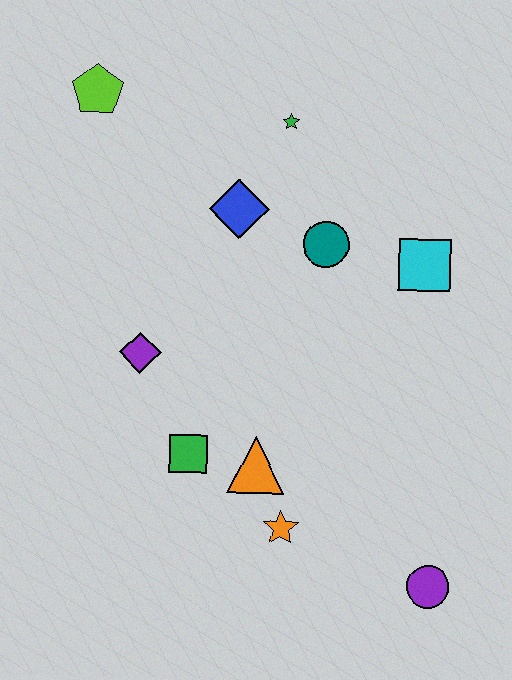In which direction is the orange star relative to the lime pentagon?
The orange star is below the lime pentagon.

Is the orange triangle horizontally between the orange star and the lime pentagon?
Yes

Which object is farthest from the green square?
The lime pentagon is farthest from the green square.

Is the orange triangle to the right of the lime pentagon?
Yes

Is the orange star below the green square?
Yes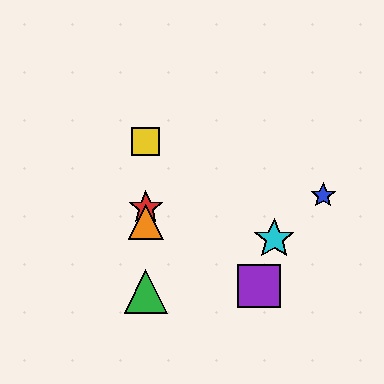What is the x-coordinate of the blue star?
The blue star is at x≈323.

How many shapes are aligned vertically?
4 shapes (the red star, the green triangle, the yellow square, the orange triangle) are aligned vertically.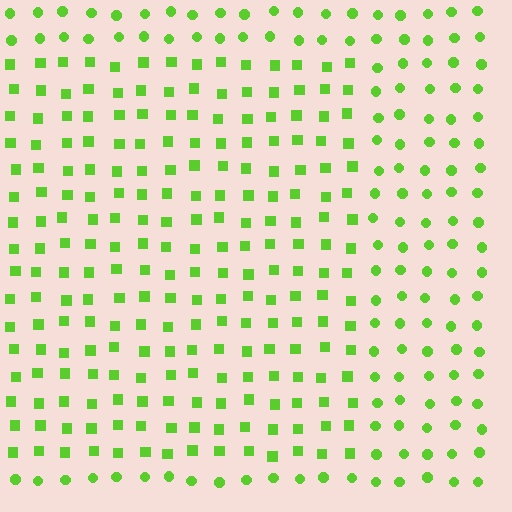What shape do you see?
I see a rectangle.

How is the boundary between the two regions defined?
The boundary is defined by a change in element shape: squares inside vs. circles outside. All elements share the same color and spacing.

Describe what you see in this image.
The image is filled with small lime elements arranged in a uniform grid. A rectangle-shaped region contains squares, while the surrounding area contains circles. The boundary is defined purely by the change in element shape.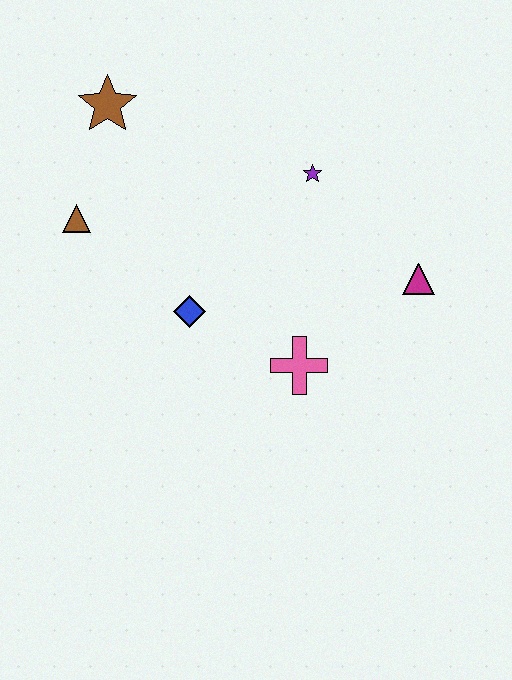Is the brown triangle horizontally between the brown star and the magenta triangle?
No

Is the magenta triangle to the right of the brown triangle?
Yes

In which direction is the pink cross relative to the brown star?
The pink cross is below the brown star.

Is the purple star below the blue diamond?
No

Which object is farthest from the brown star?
The magenta triangle is farthest from the brown star.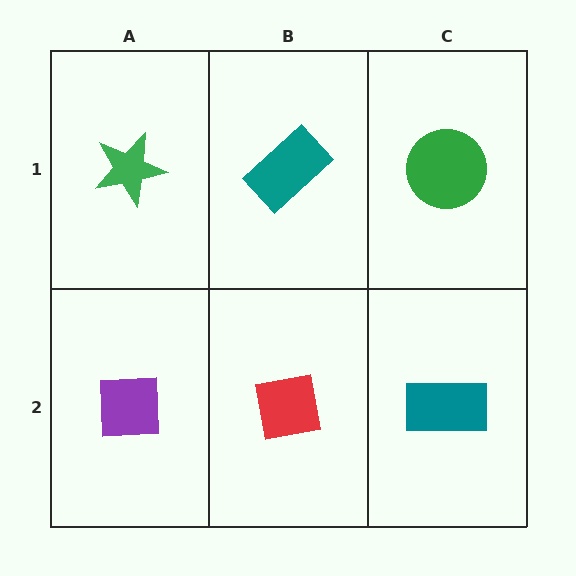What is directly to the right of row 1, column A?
A teal rectangle.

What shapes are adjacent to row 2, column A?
A green star (row 1, column A), a red square (row 2, column B).